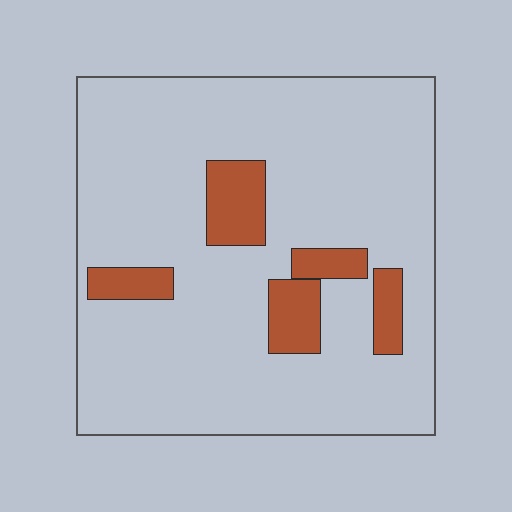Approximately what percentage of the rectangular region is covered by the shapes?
Approximately 15%.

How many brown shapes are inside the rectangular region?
5.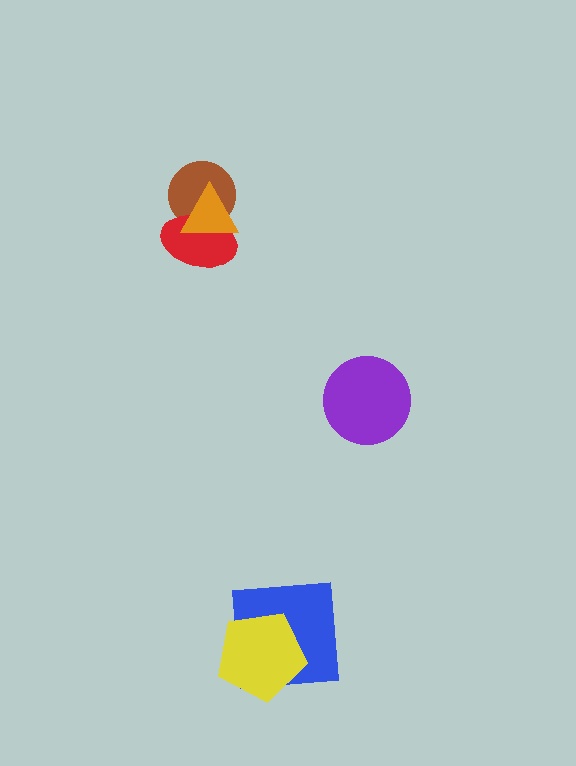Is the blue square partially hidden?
Yes, it is partially covered by another shape.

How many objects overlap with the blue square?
1 object overlaps with the blue square.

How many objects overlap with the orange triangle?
2 objects overlap with the orange triangle.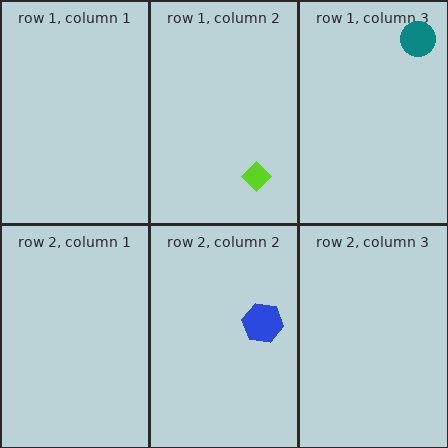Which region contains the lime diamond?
The row 1, column 2 region.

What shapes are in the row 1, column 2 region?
The lime diamond.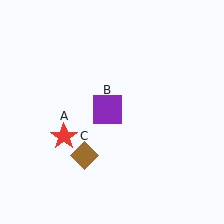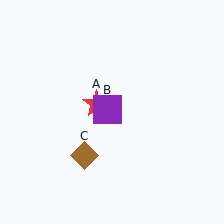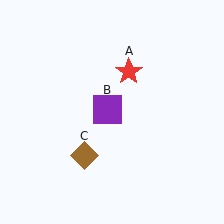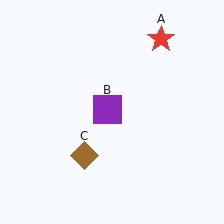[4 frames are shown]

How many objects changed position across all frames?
1 object changed position: red star (object A).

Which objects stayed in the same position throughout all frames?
Purple square (object B) and brown diamond (object C) remained stationary.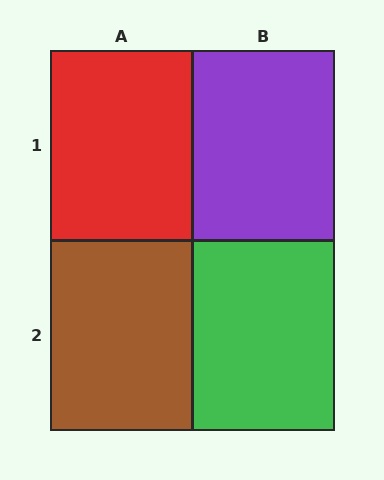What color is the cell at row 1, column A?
Red.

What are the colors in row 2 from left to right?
Brown, green.